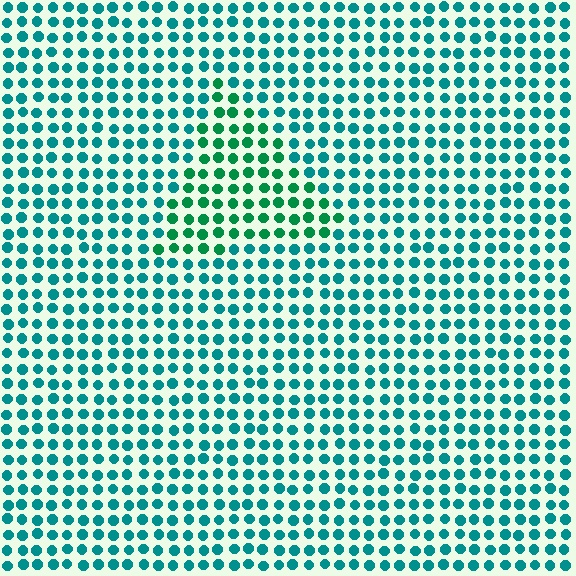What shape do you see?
I see a triangle.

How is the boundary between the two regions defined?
The boundary is defined purely by a slight shift in hue (about 31 degrees). Spacing, size, and orientation are identical on both sides.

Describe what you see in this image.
The image is filled with small teal elements in a uniform arrangement. A triangle-shaped region is visible where the elements are tinted to a slightly different hue, forming a subtle color boundary.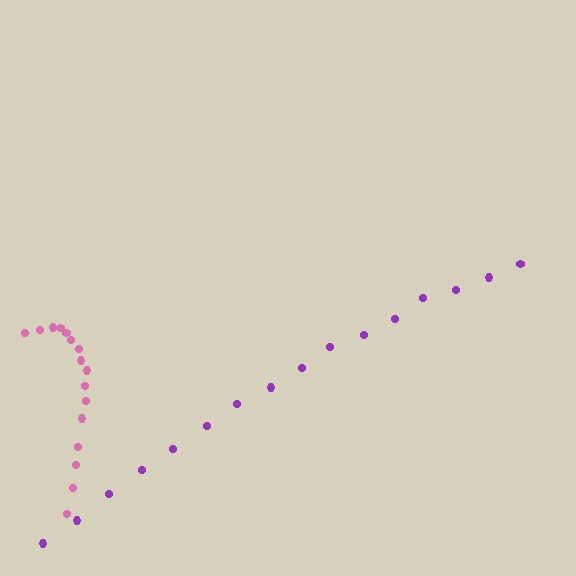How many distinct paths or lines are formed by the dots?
There are 2 distinct paths.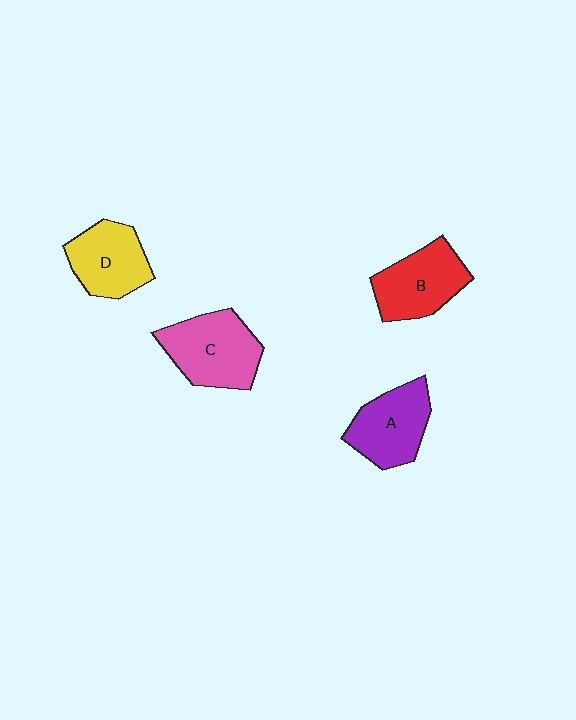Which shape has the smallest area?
Shape D (yellow).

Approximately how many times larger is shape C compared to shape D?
Approximately 1.2 times.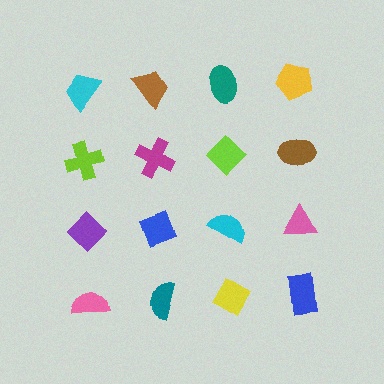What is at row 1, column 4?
A yellow pentagon.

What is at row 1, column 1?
A cyan trapezoid.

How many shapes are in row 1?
4 shapes.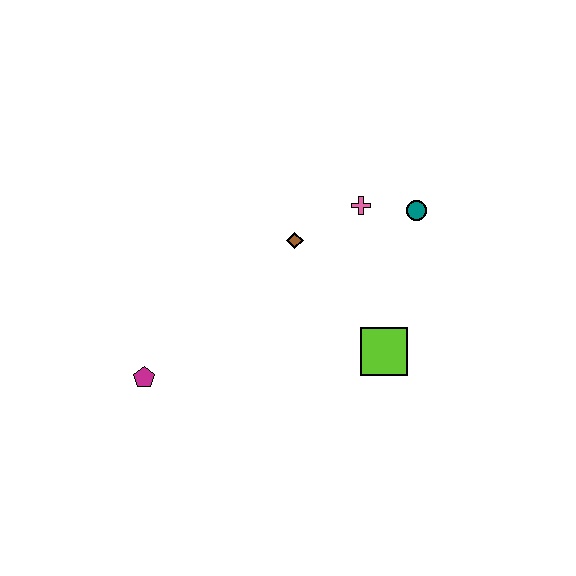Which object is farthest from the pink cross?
The magenta pentagon is farthest from the pink cross.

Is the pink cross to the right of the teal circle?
No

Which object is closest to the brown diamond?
The pink cross is closest to the brown diamond.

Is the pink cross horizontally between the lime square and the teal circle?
No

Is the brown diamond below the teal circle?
Yes